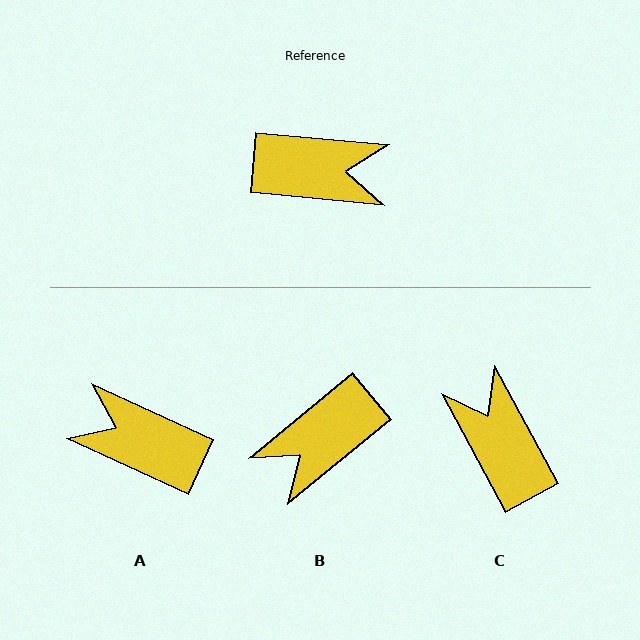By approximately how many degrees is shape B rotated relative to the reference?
Approximately 135 degrees clockwise.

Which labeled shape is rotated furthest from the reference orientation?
A, about 161 degrees away.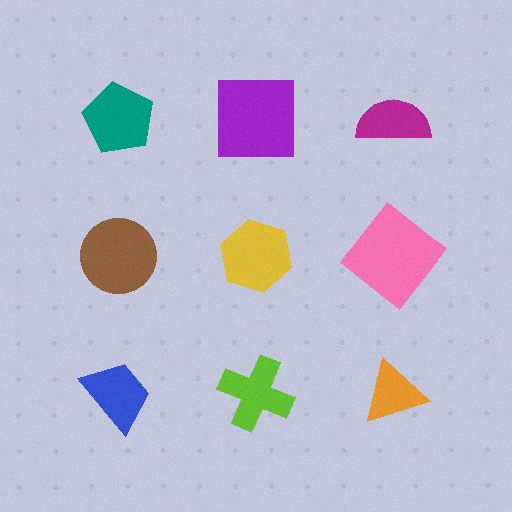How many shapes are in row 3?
3 shapes.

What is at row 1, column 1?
A teal pentagon.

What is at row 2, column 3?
A pink diamond.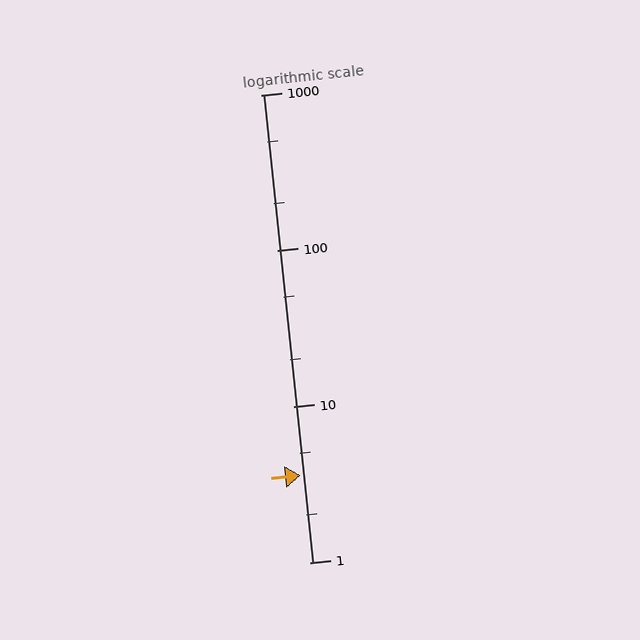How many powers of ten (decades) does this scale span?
The scale spans 3 decades, from 1 to 1000.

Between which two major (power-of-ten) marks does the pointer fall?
The pointer is between 1 and 10.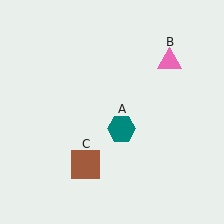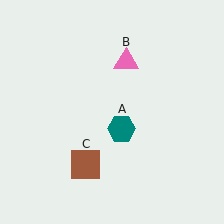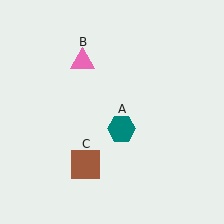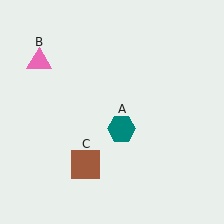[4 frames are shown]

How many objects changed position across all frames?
1 object changed position: pink triangle (object B).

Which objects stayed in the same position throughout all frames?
Teal hexagon (object A) and brown square (object C) remained stationary.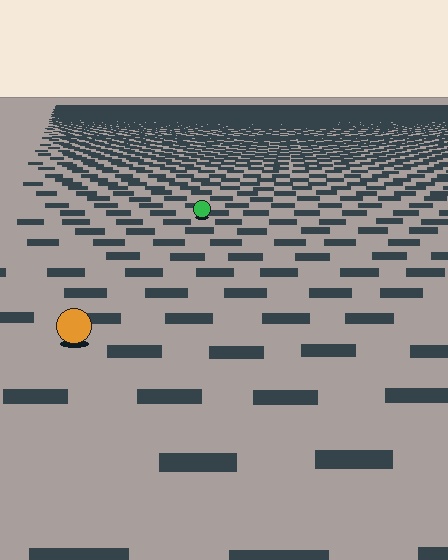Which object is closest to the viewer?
The orange circle is closest. The texture marks near it are larger and more spread out.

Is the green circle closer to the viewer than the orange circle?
No. The orange circle is closer — you can tell from the texture gradient: the ground texture is coarser near it.